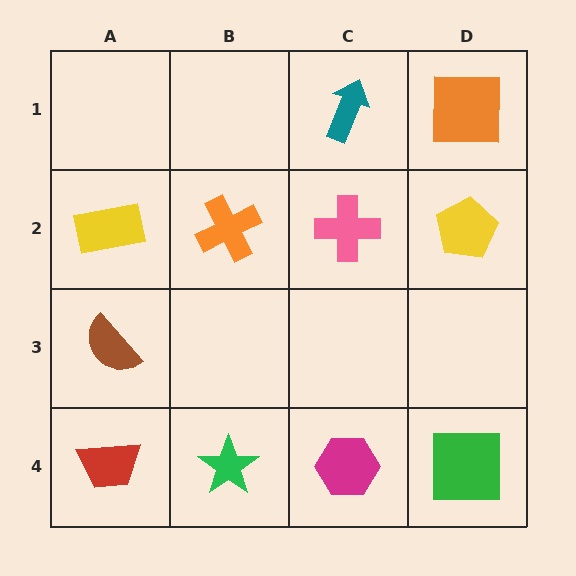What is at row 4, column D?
A green square.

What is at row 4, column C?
A magenta hexagon.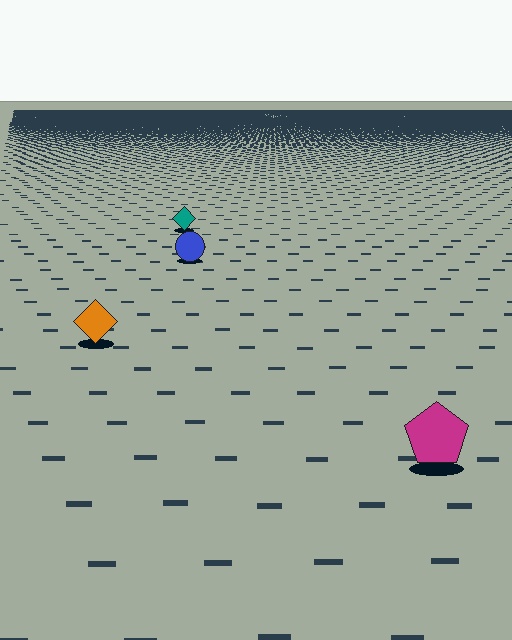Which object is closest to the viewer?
The magenta pentagon is closest. The texture marks near it are larger and more spread out.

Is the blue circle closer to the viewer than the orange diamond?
No. The orange diamond is closer — you can tell from the texture gradient: the ground texture is coarser near it.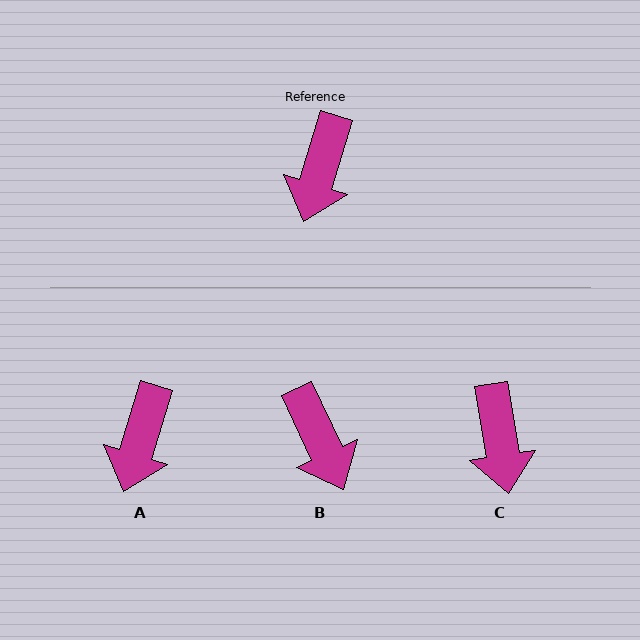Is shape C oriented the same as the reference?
No, it is off by about 26 degrees.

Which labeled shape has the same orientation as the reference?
A.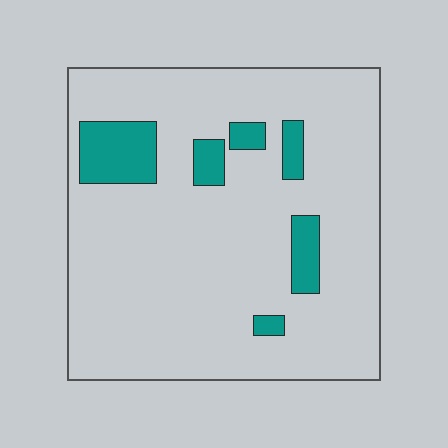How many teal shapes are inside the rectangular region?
6.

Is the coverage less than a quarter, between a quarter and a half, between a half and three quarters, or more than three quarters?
Less than a quarter.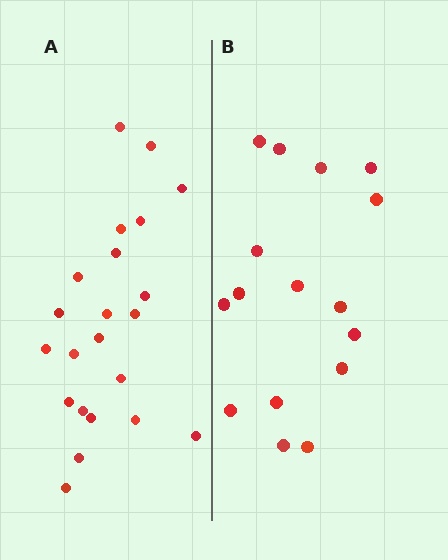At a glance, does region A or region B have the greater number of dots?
Region A (the left region) has more dots.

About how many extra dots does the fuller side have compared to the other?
Region A has about 6 more dots than region B.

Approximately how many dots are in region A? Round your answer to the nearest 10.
About 20 dots. (The exact count is 22, which rounds to 20.)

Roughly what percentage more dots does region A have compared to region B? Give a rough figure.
About 40% more.